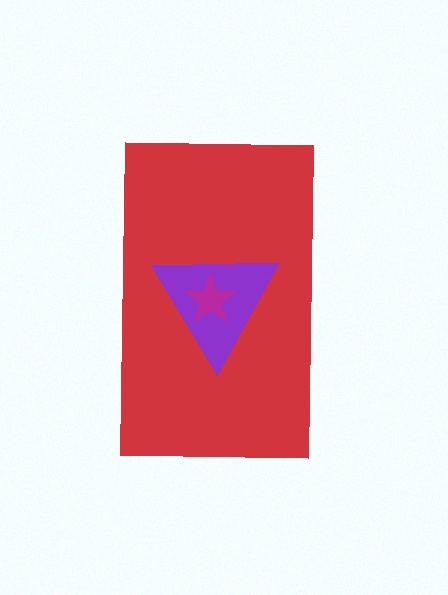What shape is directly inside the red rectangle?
The purple triangle.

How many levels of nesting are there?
3.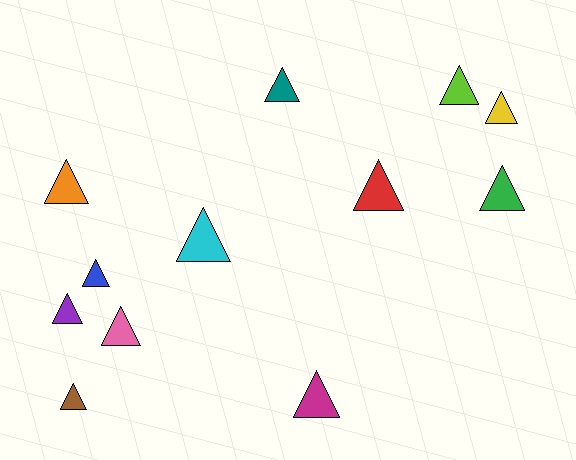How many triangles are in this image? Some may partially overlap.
There are 12 triangles.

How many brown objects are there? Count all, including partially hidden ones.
There is 1 brown object.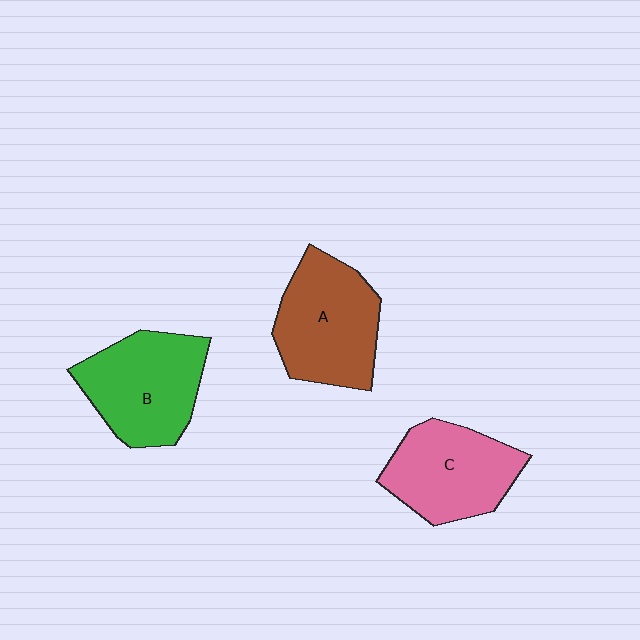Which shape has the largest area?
Shape A (brown).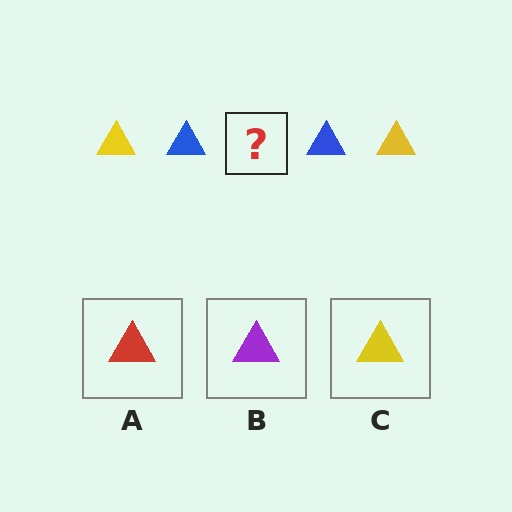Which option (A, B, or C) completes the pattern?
C.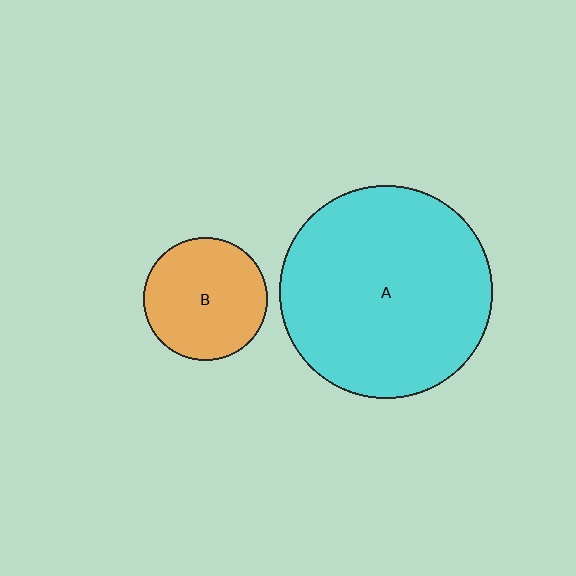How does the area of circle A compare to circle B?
Approximately 3.0 times.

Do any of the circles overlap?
No, none of the circles overlap.